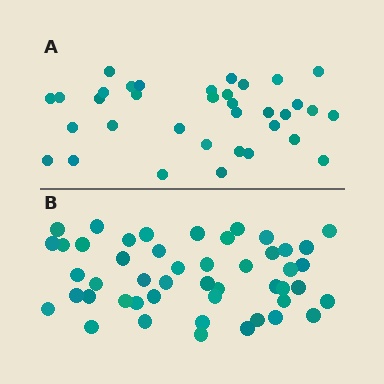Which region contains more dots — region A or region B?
Region B (the bottom region) has more dots.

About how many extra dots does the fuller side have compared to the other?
Region B has approximately 15 more dots than region A.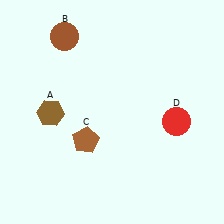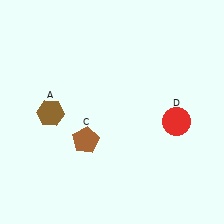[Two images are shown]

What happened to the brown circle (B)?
The brown circle (B) was removed in Image 2. It was in the top-left area of Image 1.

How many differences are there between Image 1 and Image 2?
There is 1 difference between the two images.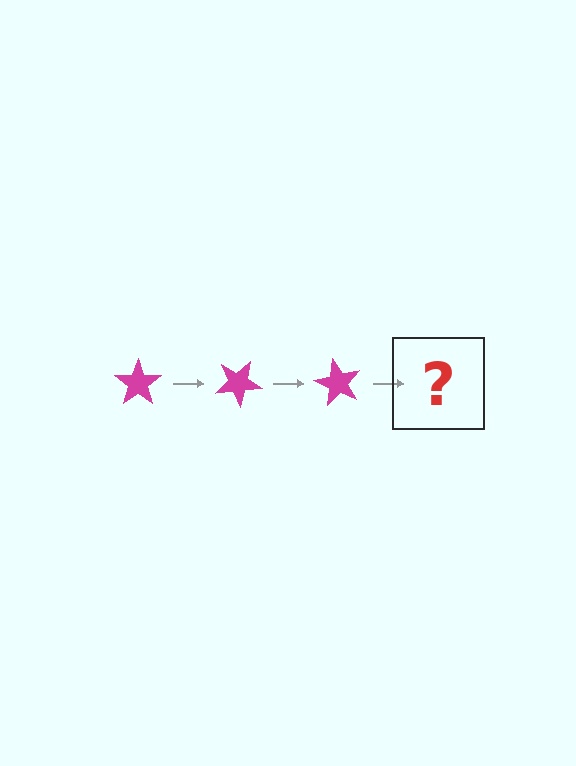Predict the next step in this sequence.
The next step is a magenta star rotated 90 degrees.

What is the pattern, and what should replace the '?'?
The pattern is that the star rotates 30 degrees each step. The '?' should be a magenta star rotated 90 degrees.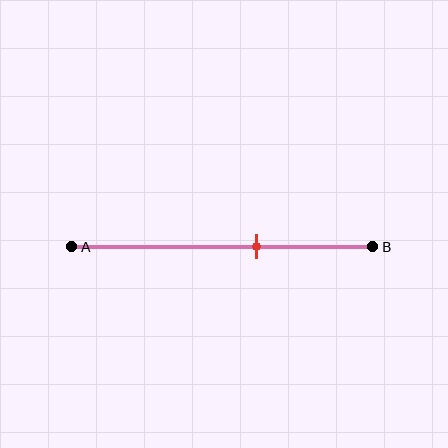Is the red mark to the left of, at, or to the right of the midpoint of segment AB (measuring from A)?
The red mark is to the right of the midpoint of segment AB.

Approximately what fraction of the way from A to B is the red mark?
The red mark is approximately 60% of the way from A to B.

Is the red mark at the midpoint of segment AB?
No, the mark is at about 60% from A, not at the 50% midpoint.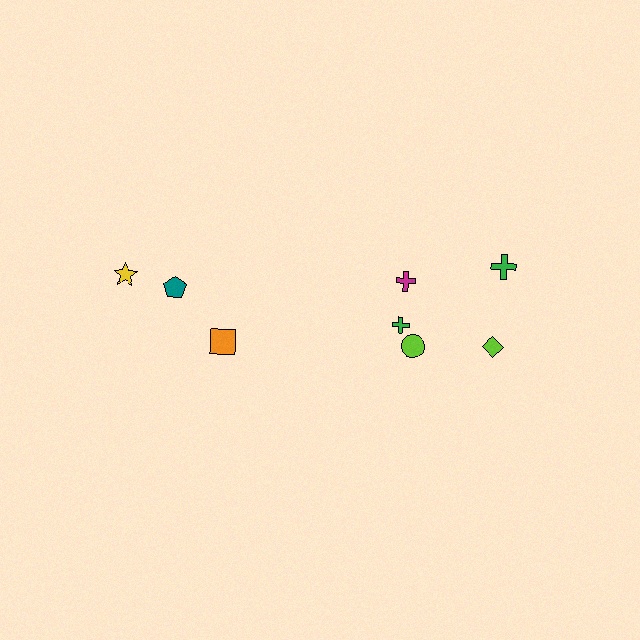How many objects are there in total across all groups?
There are 8 objects.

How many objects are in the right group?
There are 5 objects.